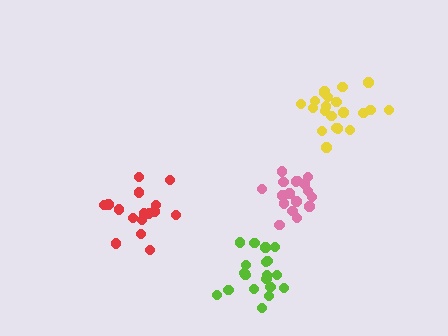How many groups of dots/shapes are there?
There are 4 groups.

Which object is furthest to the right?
The yellow cluster is rightmost.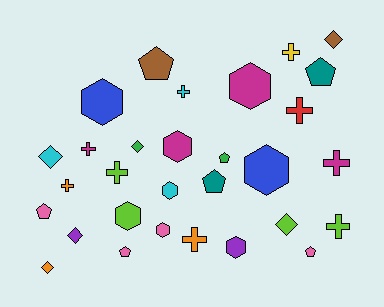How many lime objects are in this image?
There are 4 lime objects.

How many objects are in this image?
There are 30 objects.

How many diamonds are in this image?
There are 6 diamonds.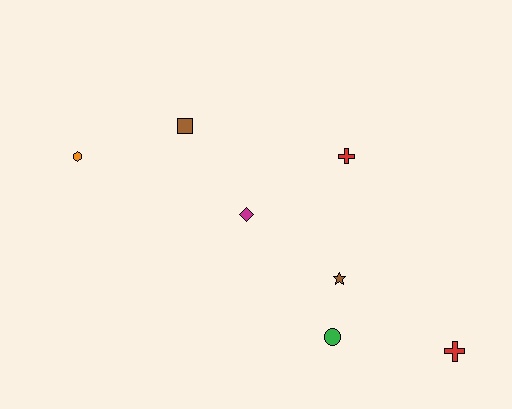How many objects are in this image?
There are 7 objects.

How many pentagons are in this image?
There are no pentagons.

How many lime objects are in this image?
There are no lime objects.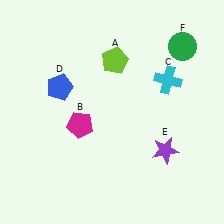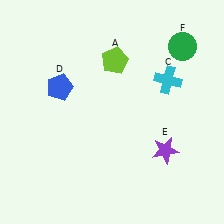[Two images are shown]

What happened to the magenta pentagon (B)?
The magenta pentagon (B) was removed in Image 2. It was in the bottom-left area of Image 1.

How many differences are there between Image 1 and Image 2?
There is 1 difference between the two images.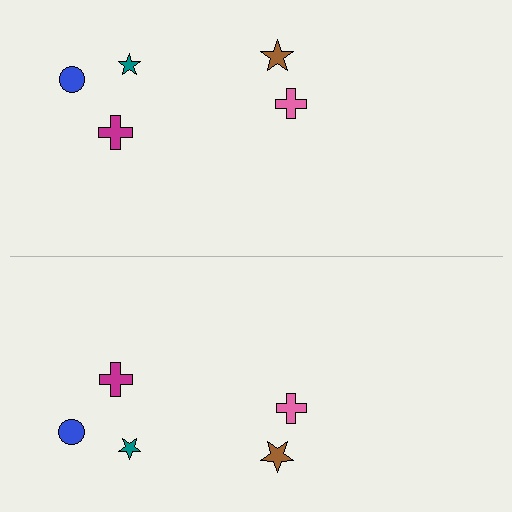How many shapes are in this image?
There are 10 shapes in this image.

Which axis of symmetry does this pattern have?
The pattern has a horizontal axis of symmetry running through the center of the image.